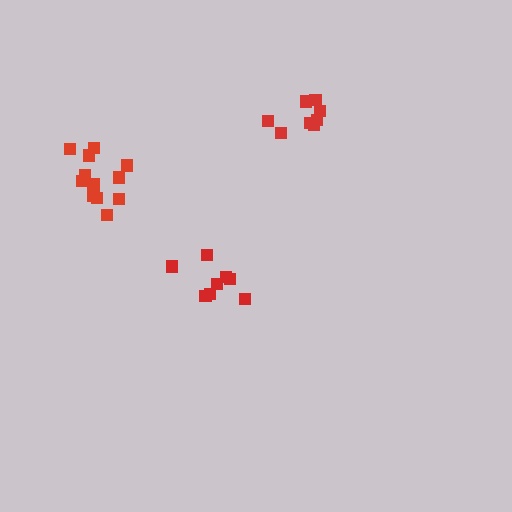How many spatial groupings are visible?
There are 3 spatial groupings.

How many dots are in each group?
Group 1: 8 dots, Group 2: 8 dots, Group 3: 14 dots (30 total).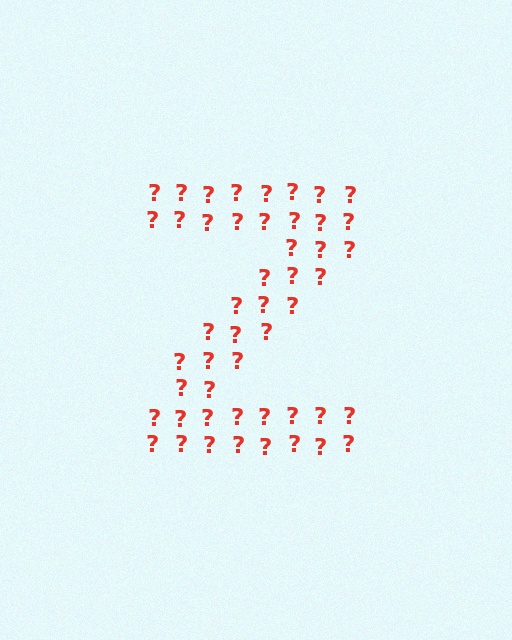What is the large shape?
The large shape is the letter Z.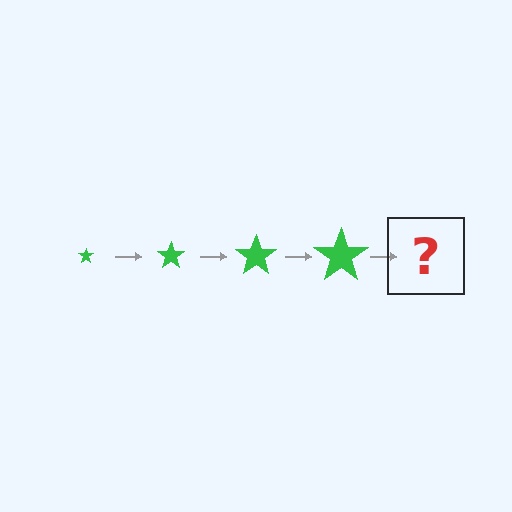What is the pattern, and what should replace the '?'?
The pattern is that the star gets progressively larger each step. The '?' should be a green star, larger than the previous one.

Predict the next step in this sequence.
The next step is a green star, larger than the previous one.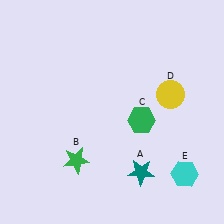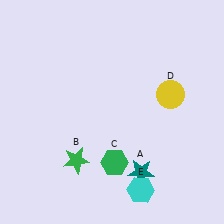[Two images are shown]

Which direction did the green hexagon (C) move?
The green hexagon (C) moved down.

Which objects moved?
The objects that moved are: the green hexagon (C), the cyan hexagon (E).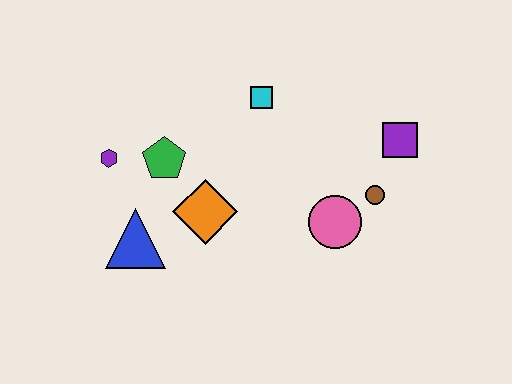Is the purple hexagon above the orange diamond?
Yes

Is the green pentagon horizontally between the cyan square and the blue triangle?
Yes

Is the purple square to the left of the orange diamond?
No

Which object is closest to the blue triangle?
The orange diamond is closest to the blue triangle.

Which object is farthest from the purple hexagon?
The purple square is farthest from the purple hexagon.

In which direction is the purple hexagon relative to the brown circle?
The purple hexagon is to the left of the brown circle.